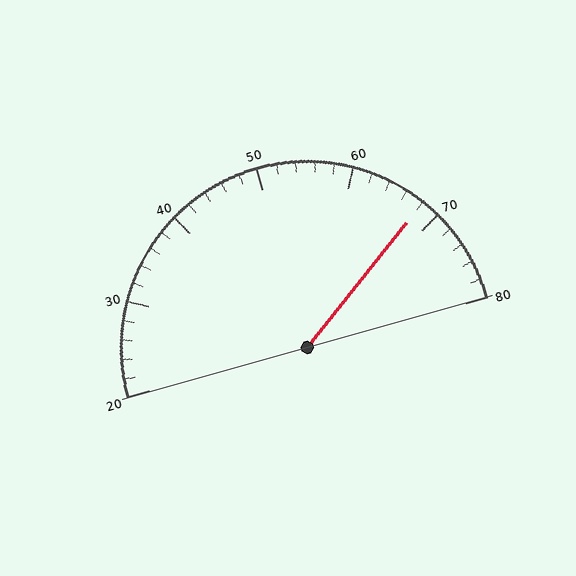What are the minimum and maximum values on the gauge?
The gauge ranges from 20 to 80.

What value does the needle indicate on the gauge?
The needle indicates approximately 68.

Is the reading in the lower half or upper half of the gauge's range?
The reading is in the upper half of the range (20 to 80).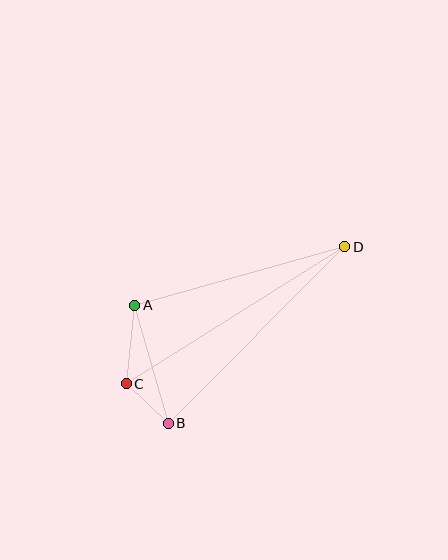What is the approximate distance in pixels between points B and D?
The distance between B and D is approximately 250 pixels.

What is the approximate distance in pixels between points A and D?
The distance between A and D is approximately 218 pixels.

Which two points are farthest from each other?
Points C and D are farthest from each other.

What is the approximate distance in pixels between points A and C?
The distance between A and C is approximately 79 pixels.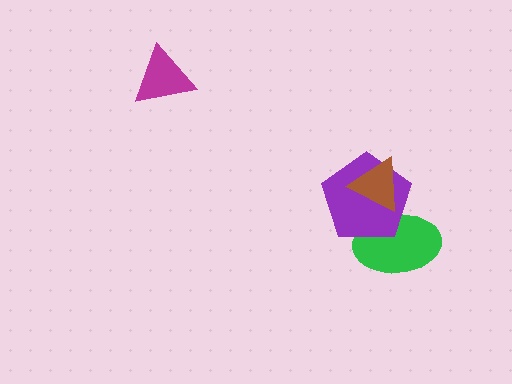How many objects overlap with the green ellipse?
2 objects overlap with the green ellipse.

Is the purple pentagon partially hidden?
Yes, it is partially covered by another shape.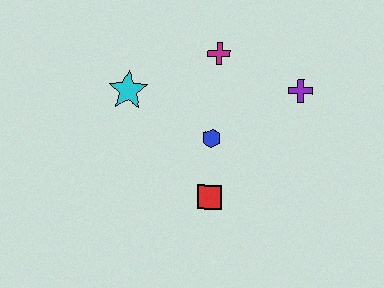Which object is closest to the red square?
The blue hexagon is closest to the red square.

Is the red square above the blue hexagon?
No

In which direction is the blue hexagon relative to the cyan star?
The blue hexagon is to the right of the cyan star.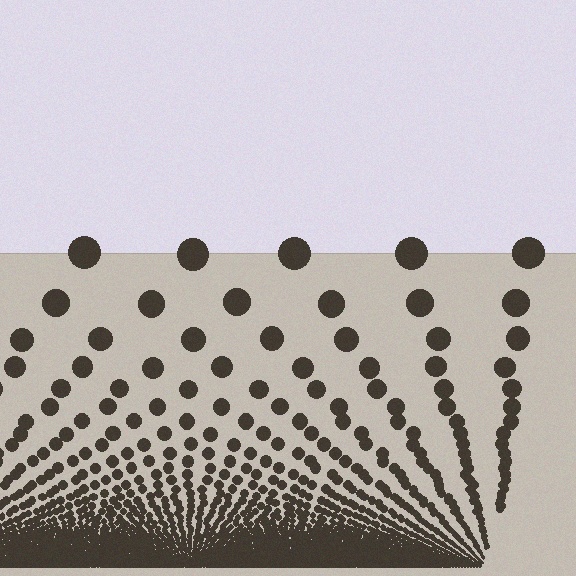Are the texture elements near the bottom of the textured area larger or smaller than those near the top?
Smaller. The gradient is inverted — elements near the bottom are smaller and denser.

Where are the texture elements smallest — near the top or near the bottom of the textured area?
Near the bottom.